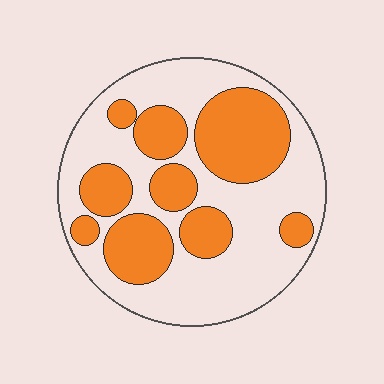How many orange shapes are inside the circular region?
9.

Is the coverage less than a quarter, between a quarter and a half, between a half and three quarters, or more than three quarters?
Between a quarter and a half.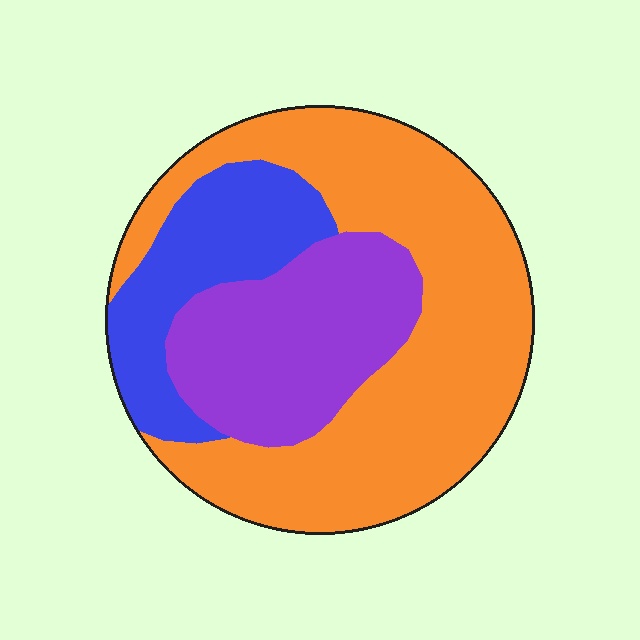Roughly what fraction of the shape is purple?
Purple takes up about one quarter (1/4) of the shape.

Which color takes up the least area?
Blue, at roughly 20%.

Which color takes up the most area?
Orange, at roughly 55%.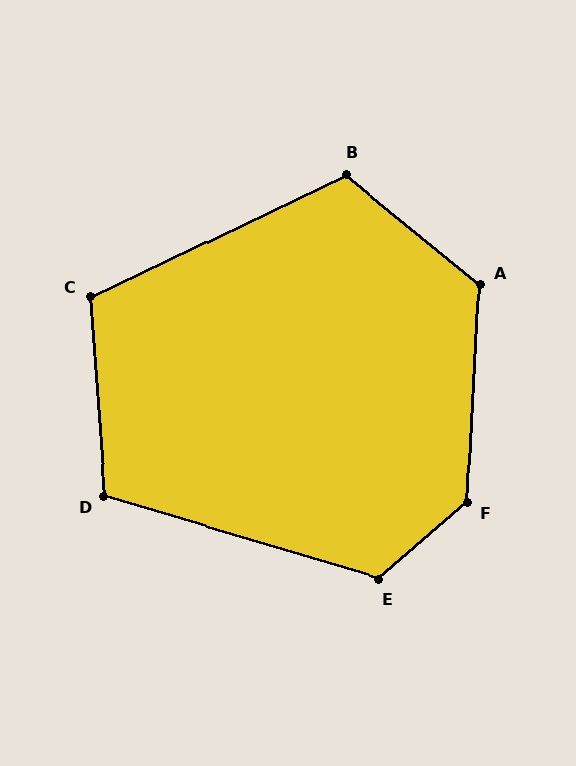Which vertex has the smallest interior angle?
D, at approximately 111 degrees.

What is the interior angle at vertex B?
Approximately 115 degrees (obtuse).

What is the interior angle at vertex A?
Approximately 126 degrees (obtuse).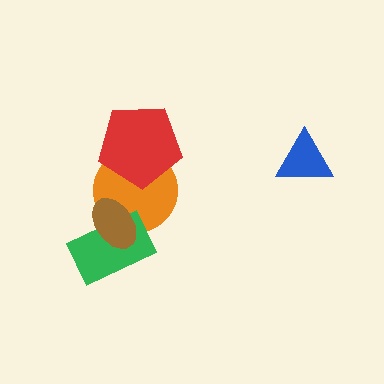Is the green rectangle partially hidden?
Yes, it is partially covered by another shape.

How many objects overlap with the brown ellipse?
2 objects overlap with the brown ellipse.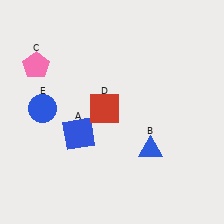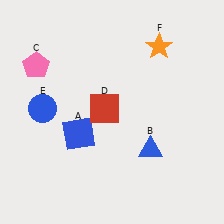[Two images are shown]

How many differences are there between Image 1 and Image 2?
There is 1 difference between the two images.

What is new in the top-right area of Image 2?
An orange star (F) was added in the top-right area of Image 2.